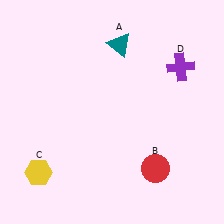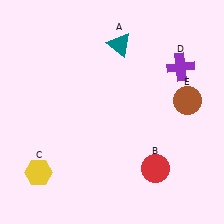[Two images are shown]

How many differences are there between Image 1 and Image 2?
There is 1 difference between the two images.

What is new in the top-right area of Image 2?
A brown circle (E) was added in the top-right area of Image 2.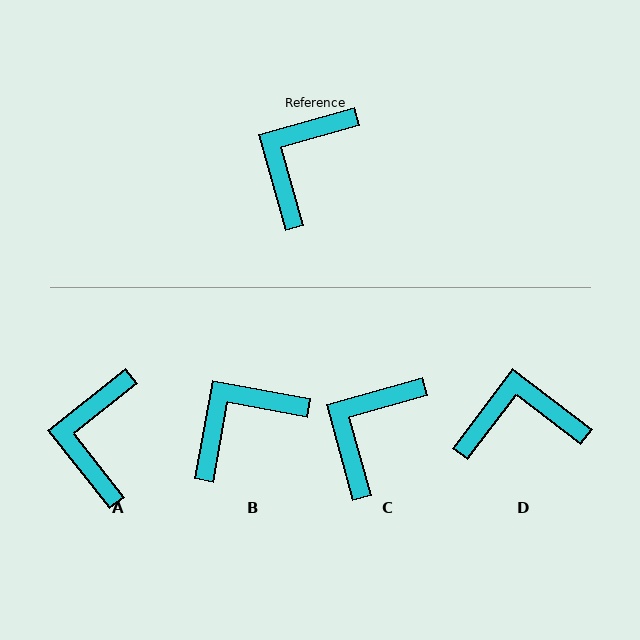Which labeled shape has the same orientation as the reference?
C.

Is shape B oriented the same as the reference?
No, it is off by about 26 degrees.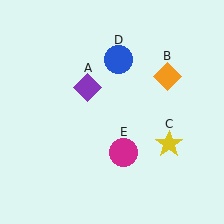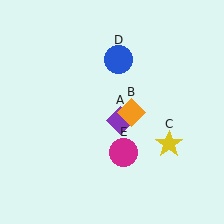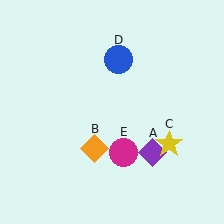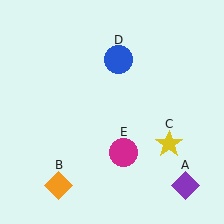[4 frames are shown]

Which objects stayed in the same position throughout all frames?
Yellow star (object C) and blue circle (object D) and magenta circle (object E) remained stationary.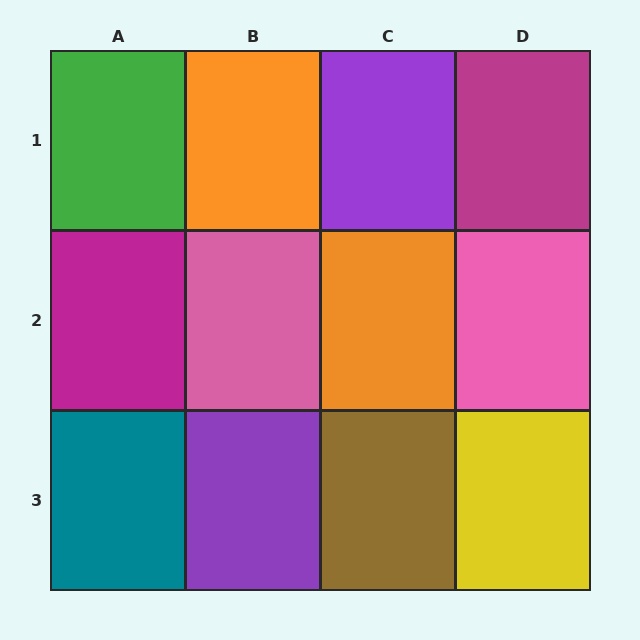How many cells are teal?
1 cell is teal.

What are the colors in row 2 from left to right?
Magenta, pink, orange, pink.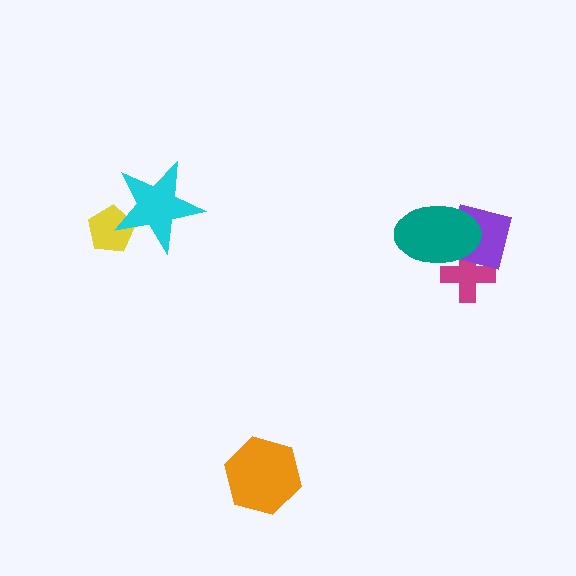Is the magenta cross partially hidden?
Yes, it is partially covered by another shape.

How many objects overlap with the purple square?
2 objects overlap with the purple square.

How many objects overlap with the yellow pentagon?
1 object overlaps with the yellow pentagon.